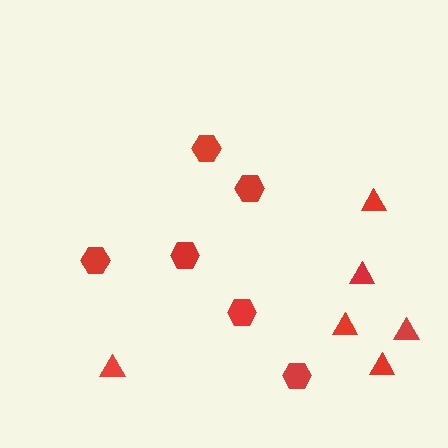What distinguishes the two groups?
There are 2 groups: one group of triangles (6) and one group of hexagons (6).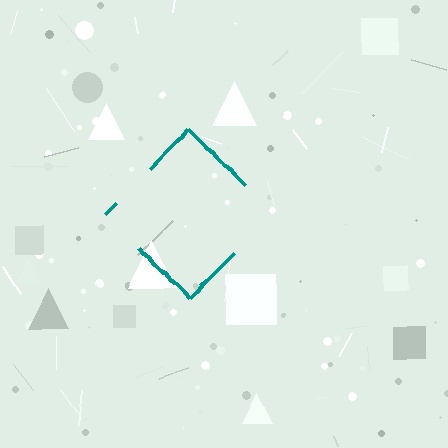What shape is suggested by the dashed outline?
The dashed outline suggests a diamond.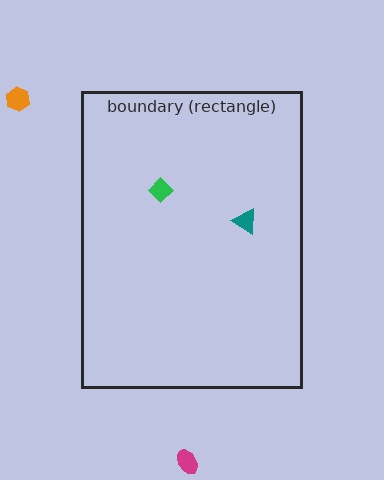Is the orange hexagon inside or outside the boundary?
Outside.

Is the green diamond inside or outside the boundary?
Inside.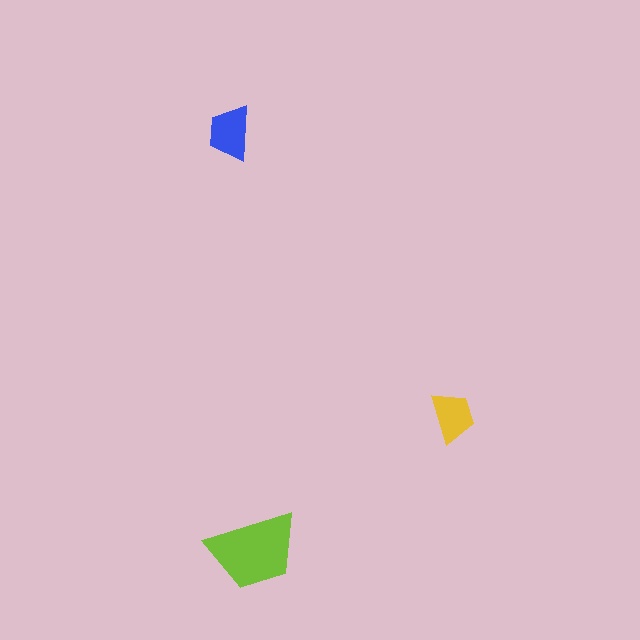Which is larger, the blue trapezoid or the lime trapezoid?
The lime one.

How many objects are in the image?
There are 3 objects in the image.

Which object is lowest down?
The lime trapezoid is bottommost.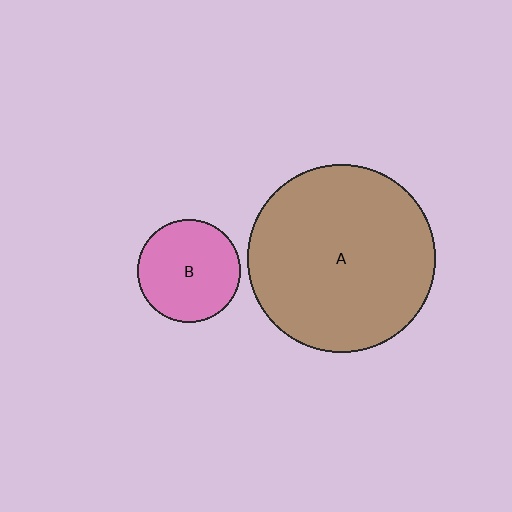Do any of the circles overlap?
No, none of the circles overlap.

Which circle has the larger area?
Circle A (brown).